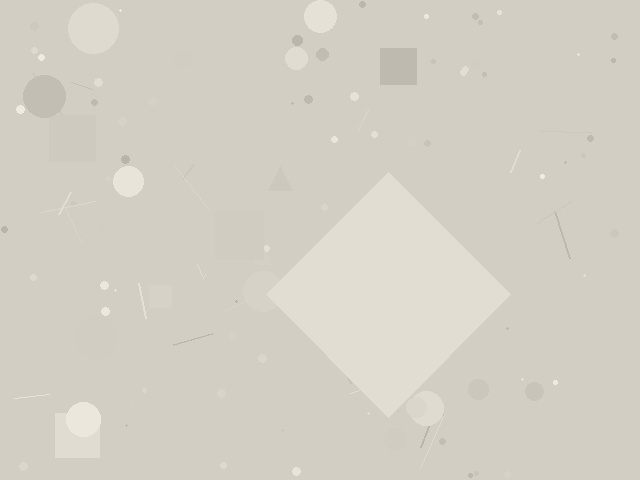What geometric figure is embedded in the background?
A diamond is embedded in the background.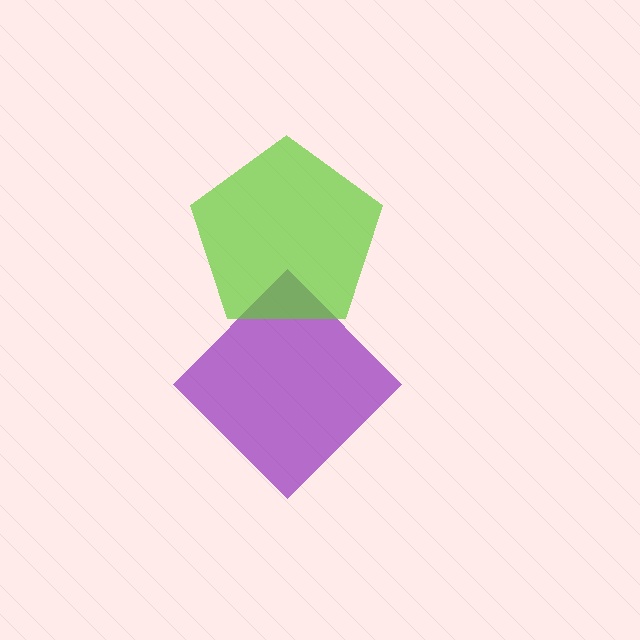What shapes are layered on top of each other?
The layered shapes are: a purple diamond, a lime pentagon.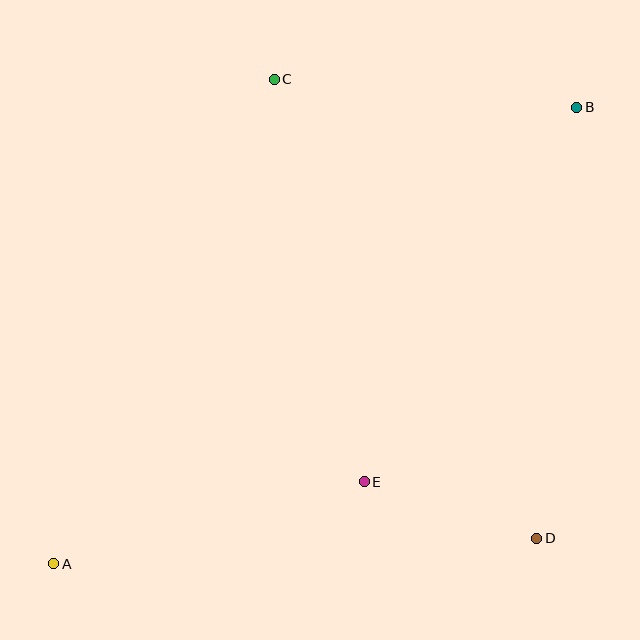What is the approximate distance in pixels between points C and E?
The distance between C and E is approximately 413 pixels.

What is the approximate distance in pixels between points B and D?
The distance between B and D is approximately 433 pixels.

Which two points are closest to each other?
Points D and E are closest to each other.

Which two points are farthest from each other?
Points A and B are farthest from each other.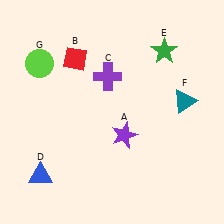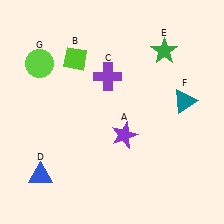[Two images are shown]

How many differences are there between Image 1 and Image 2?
There is 1 difference between the two images.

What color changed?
The diamond (B) changed from red in Image 1 to lime in Image 2.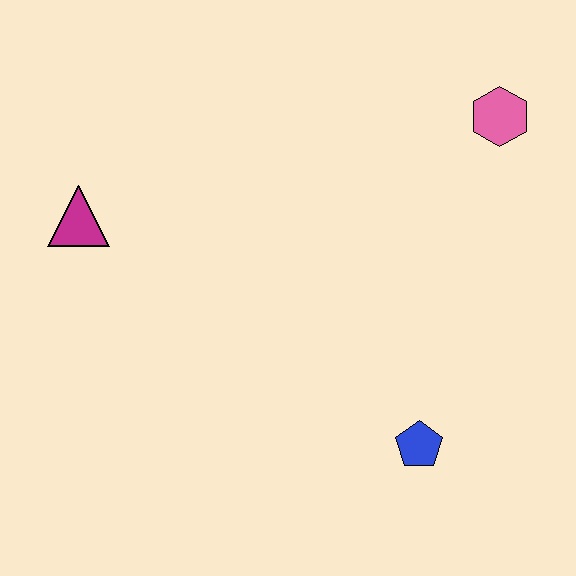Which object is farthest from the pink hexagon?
The magenta triangle is farthest from the pink hexagon.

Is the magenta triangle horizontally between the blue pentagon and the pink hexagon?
No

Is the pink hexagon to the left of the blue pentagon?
No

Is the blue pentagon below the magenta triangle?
Yes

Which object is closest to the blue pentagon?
The pink hexagon is closest to the blue pentagon.